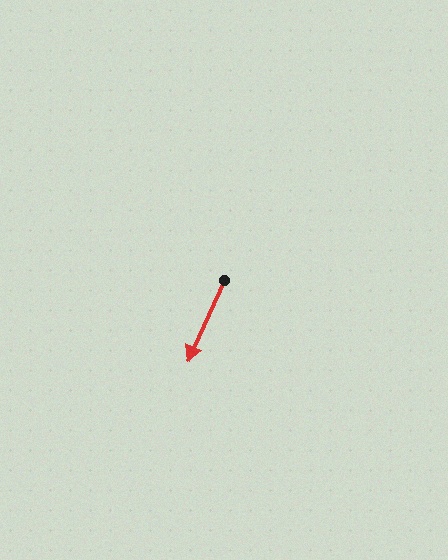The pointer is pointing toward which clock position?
Roughly 7 o'clock.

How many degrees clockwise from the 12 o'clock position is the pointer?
Approximately 204 degrees.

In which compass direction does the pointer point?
Southwest.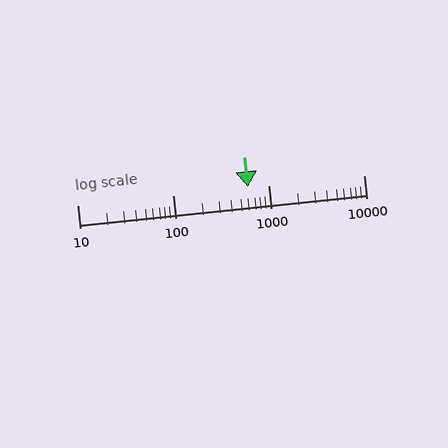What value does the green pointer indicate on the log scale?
The pointer indicates approximately 610.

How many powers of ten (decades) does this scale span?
The scale spans 3 decades, from 10 to 10000.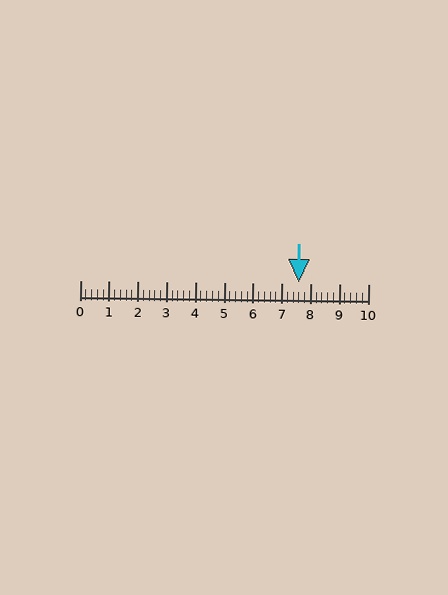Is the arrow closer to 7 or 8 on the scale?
The arrow is closer to 8.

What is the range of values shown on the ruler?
The ruler shows values from 0 to 10.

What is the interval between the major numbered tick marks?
The major tick marks are spaced 1 units apart.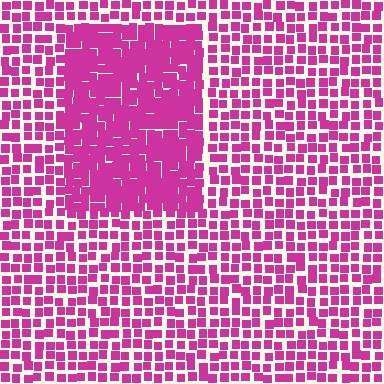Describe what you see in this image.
The image contains small magenta elements arranged at two different densities. A rectangle-shaped region is visible where the elements are more densely packed than the surrounding area.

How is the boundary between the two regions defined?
The boundary is defined by a change in element density (approximately 1.8x ratio). All elements are the same color, size, and shape.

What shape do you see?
I see a rectangle.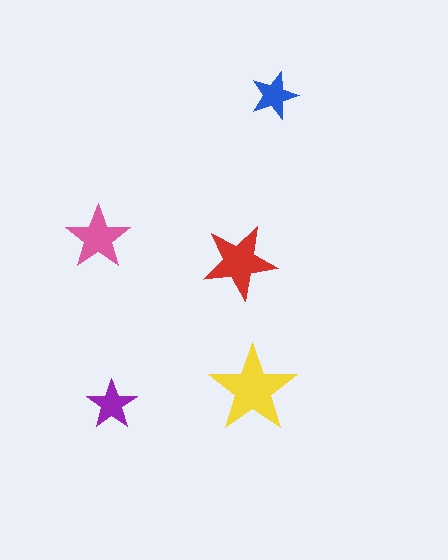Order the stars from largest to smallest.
the yellow one, the red one, the pink one, the purple one, the blue one.